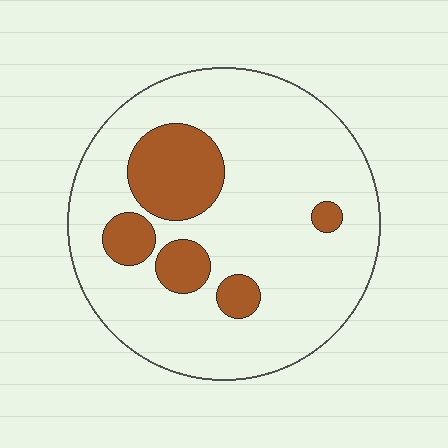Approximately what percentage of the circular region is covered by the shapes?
Approximately 20%.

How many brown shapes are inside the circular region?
5.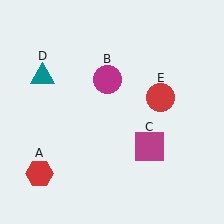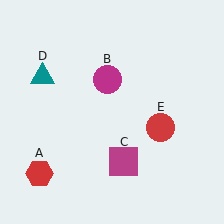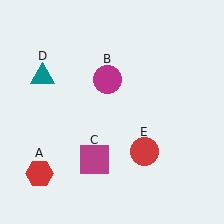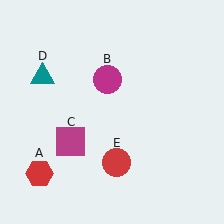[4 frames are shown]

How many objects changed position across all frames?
2 objects changed position: magenta square (object C), red circle (object E).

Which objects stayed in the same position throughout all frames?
Red hexagon (object A) and magenta circle (object B) and teal triangle (object D) remained stationary.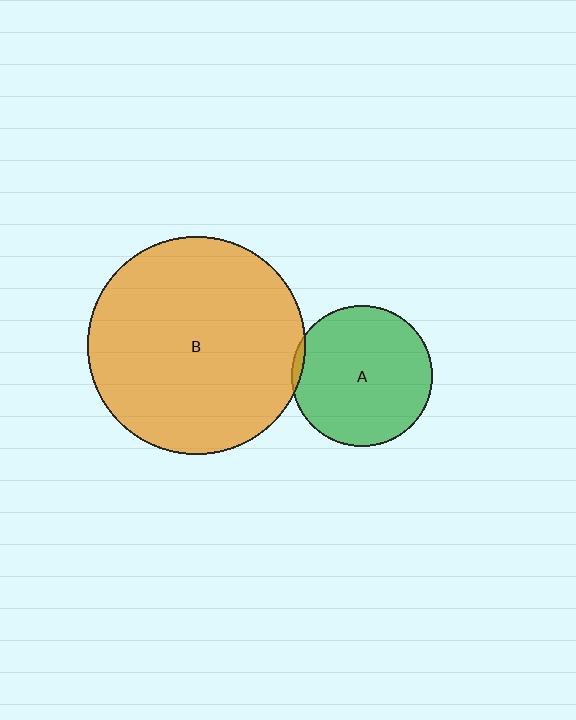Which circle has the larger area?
Circle B (orange).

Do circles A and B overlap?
Yes.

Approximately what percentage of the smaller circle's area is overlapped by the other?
Approximately 5%.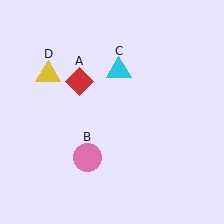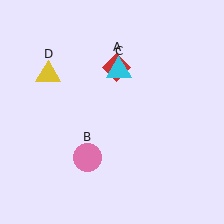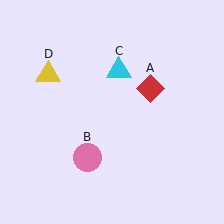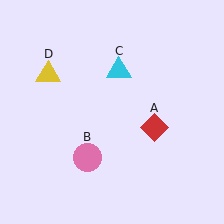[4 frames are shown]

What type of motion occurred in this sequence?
The red diamond (object A) rotated clockwise around the center of the scene.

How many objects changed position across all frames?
1 object changed position: red diamond (object A).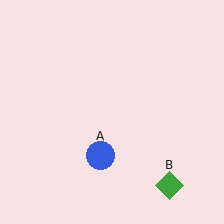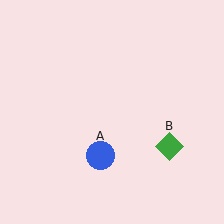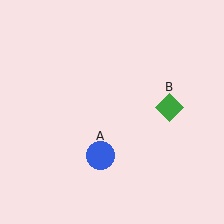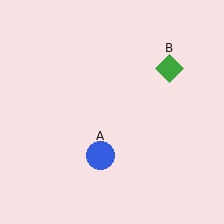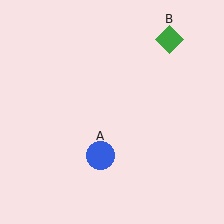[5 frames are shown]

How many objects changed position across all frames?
1 object changed position: green diamond (object B).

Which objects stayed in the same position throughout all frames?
Blue circle (object A) remained stationary.